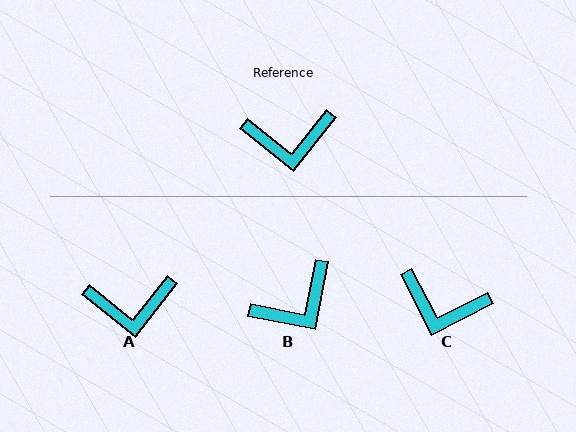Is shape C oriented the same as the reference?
No, it is off by about 24 degrees.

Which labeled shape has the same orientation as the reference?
A.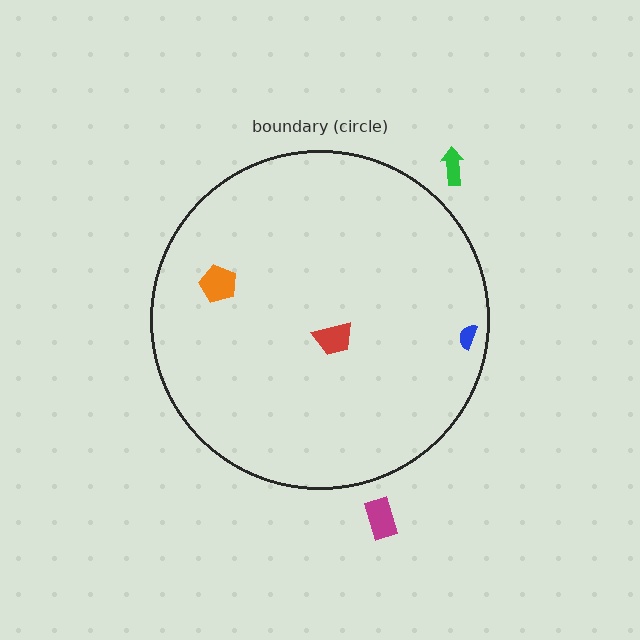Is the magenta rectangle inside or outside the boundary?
Outside.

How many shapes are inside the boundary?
3 inside, 2 outside.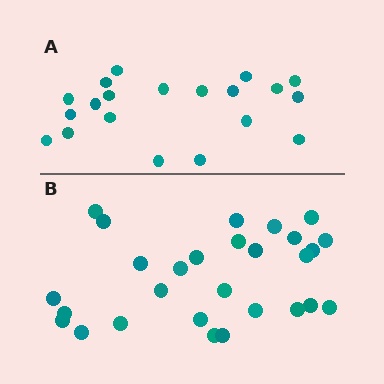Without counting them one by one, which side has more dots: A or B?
Region B (the bottom region) has more dots.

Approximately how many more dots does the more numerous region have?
Region B has roughly 8 or so more dots than region A.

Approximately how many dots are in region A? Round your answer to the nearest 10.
About 20 dots.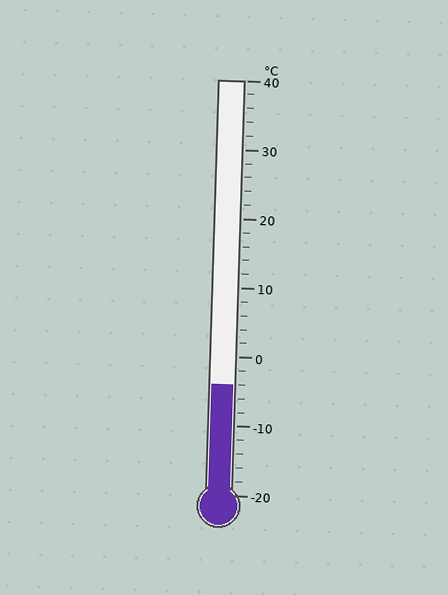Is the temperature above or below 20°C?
The temperature is below 20°C.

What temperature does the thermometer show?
The thermometer shows approximately -4°C.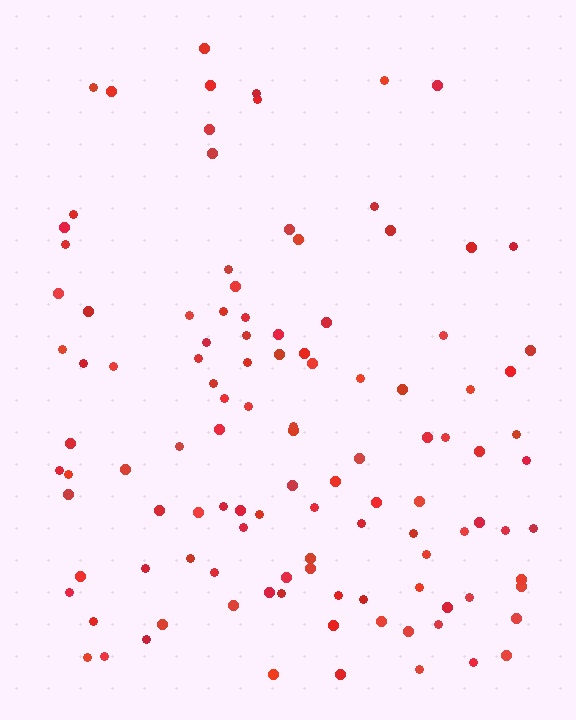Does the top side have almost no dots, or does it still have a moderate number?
Still a moderate number, just noticeably fewer than the bottom.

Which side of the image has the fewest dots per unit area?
The top.